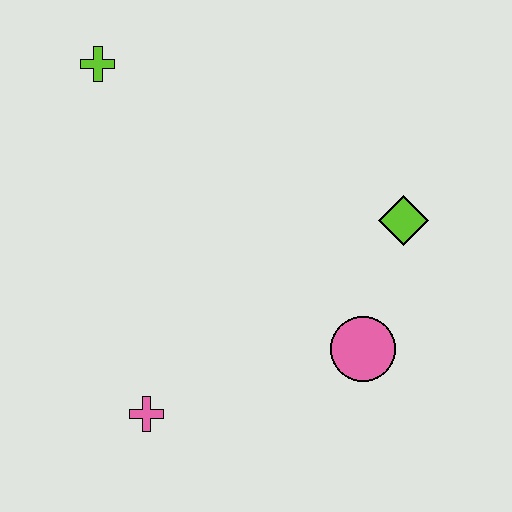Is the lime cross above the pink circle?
Yes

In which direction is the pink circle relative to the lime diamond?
The pink circle is below the lime diamond.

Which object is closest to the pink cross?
The pink circle is closest to the pink cross.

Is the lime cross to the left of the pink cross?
Yes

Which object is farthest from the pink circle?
The lime cross is farthest from the pink circle.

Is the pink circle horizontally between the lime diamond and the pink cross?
Yes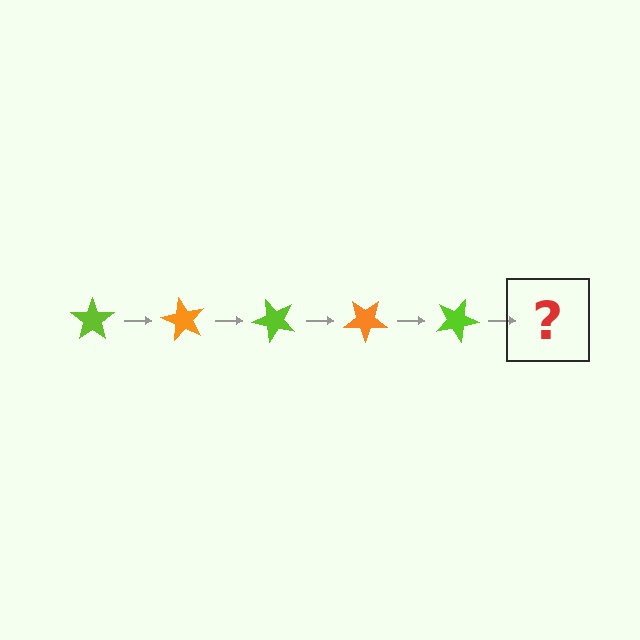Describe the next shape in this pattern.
It should be an orange star, rotated 300 degrees from the start.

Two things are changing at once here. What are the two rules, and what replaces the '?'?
The two rules are that it rotates 60 degrees each step and the color cycles through lime and orange. The '?' should be an orange star, rotated 300 degrees from the start.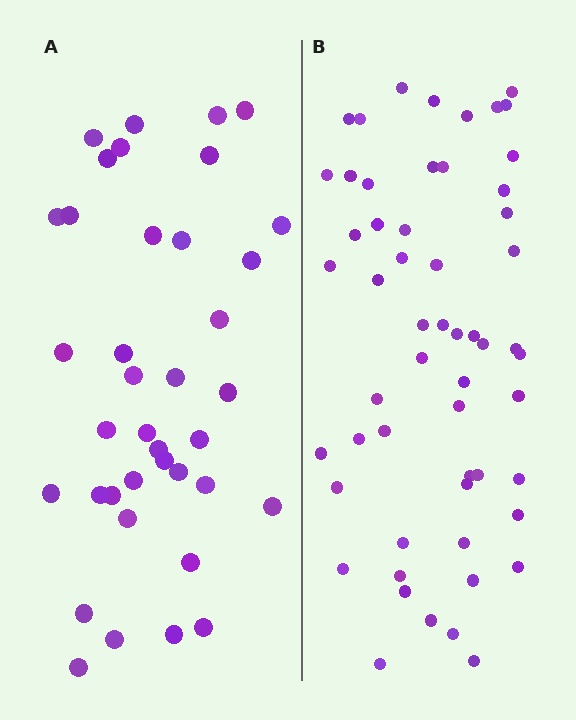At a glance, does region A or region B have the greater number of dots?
Region B (the right region) has more dots.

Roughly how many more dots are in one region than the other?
Region B has approximately 20 more dots than region A.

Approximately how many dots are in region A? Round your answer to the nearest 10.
About 40 dots. (The exact count is 38, which rounds to 40.)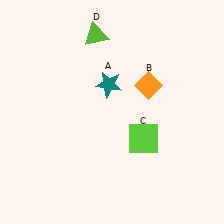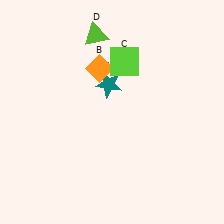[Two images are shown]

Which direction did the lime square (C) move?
The lime square (C) moved up.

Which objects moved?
The objects that moved are: the orange diamond (B), the lime square (C).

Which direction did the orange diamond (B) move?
The orange diamond (B) moved left.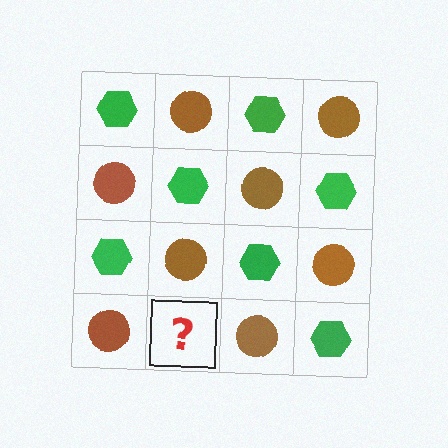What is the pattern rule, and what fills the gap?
The rule is that it alternates green hexagon and brown circle in a checkerboard pattern. The gap should be filled with a green hexagon.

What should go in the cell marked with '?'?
The missing cell should contain a green hexagon.